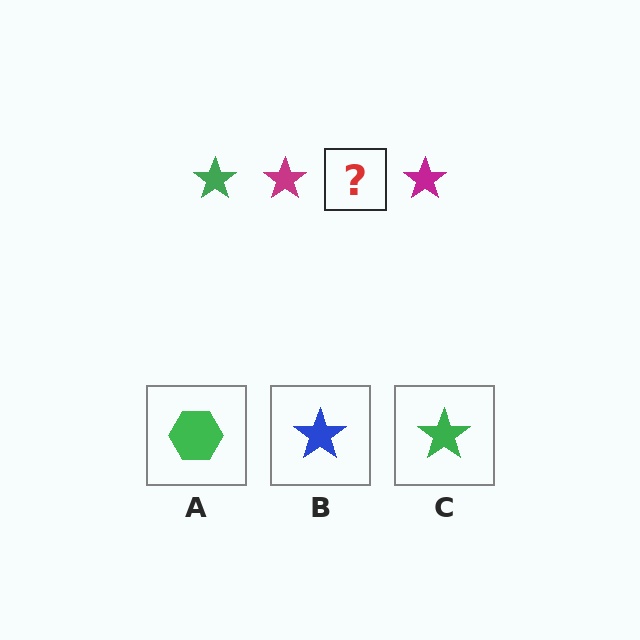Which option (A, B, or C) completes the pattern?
C.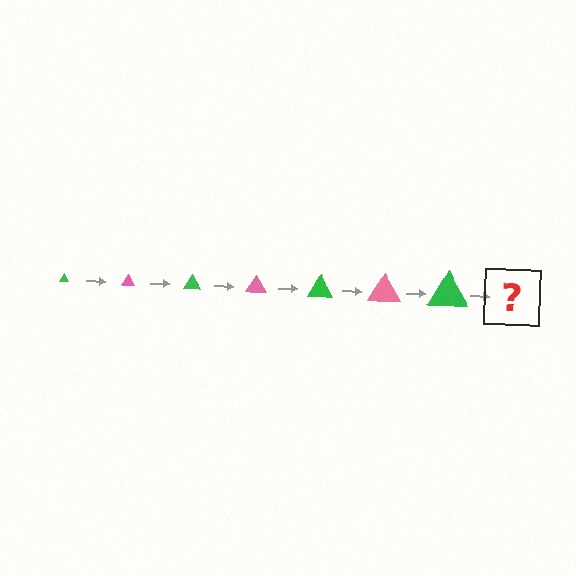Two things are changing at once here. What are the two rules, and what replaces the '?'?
The two rules are that the triangle grows larger each step and the color cycles through green and pink. The '?' should be a pink triangle, larger than the previous one.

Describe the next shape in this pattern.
It should be a pink triangle, larger than the previous one.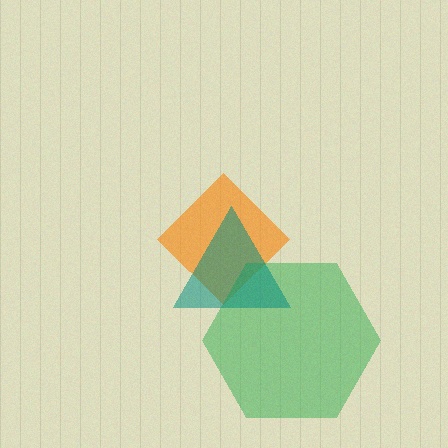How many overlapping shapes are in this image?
There are 3 overlapping shapes in the image.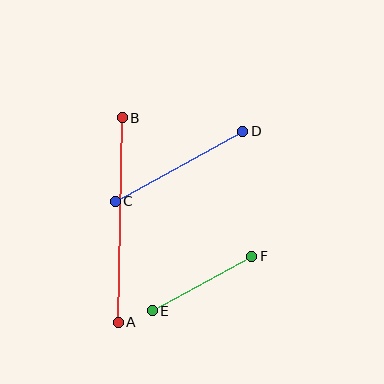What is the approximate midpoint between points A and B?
The midpoint is at approximately (120, 220) pixels.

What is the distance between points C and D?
The distance is approximately 146 pixels.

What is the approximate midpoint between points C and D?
The midpoint is at approximately (179, 166) pixels.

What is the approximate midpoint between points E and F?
The midpoint is at approximately (202, 284) pixels.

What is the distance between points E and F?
The distance is approximately 113 pixels.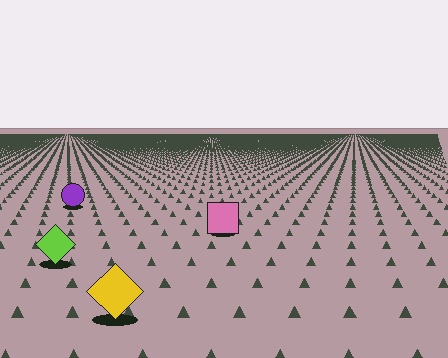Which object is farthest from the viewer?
The purple circle is farthest from the viewer. It appears smaller and the ground texture around it is denser.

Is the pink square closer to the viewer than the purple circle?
Yes. The pink square is closer — you can tell from the texture gradient: the ground texture is coarser near it.